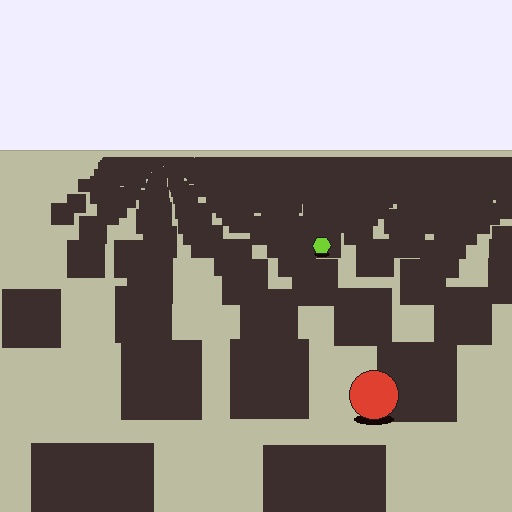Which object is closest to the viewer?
The red circle is closest. The texture marks near it are larger and more spread out.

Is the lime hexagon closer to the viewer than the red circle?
No. The red circle is closer — you can tell from the texture gradient: the ground texture is coarser near it.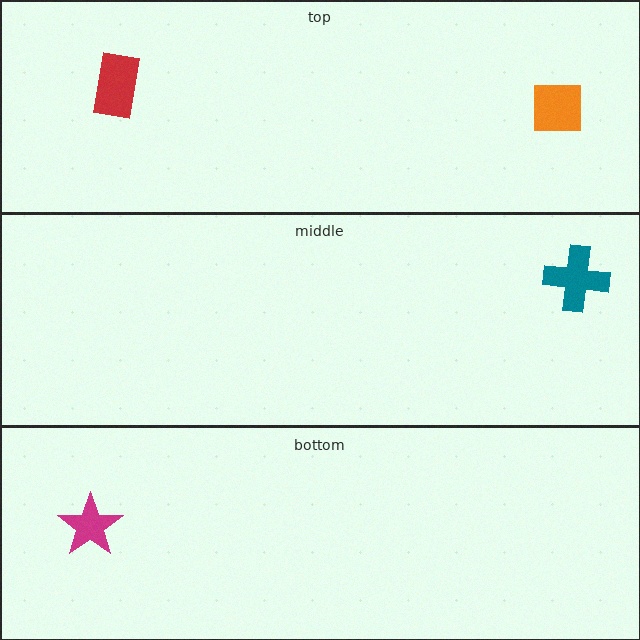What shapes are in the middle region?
The teal cross.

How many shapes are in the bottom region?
1.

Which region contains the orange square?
The top region.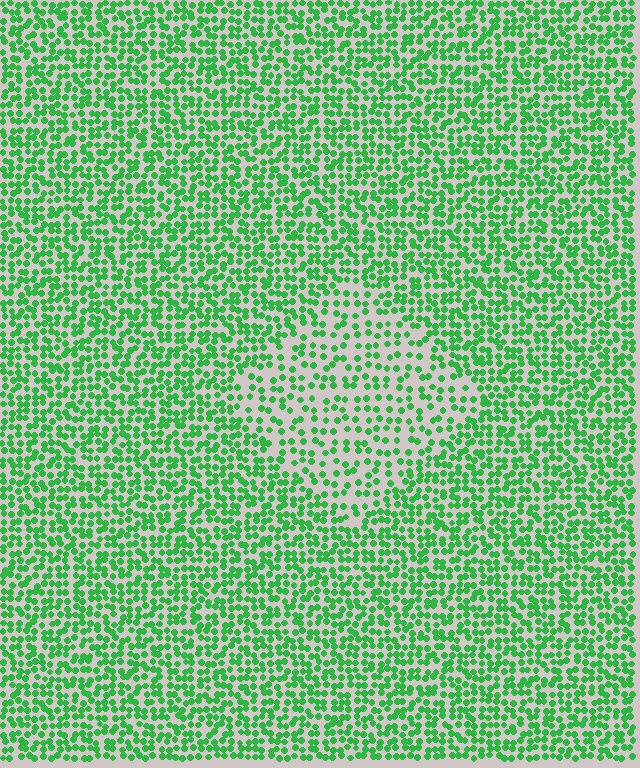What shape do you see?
I see a diamond.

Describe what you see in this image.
The image contains small green elements arranged at two different densities. A diamond-shaped region is visible where the elements are less densely packed than the surrounding area.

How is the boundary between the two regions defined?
The boundary is defined by a change in element density (approximately 1.8x ratio). All elements are the same color, size, and shape.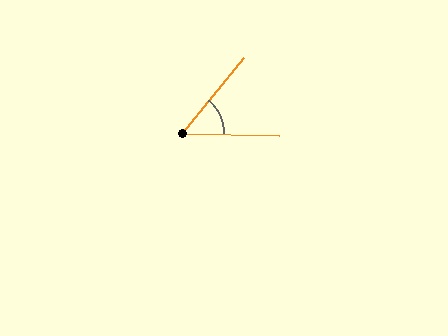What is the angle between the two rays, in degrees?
Approximately 52 degrees.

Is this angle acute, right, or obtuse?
It is acute.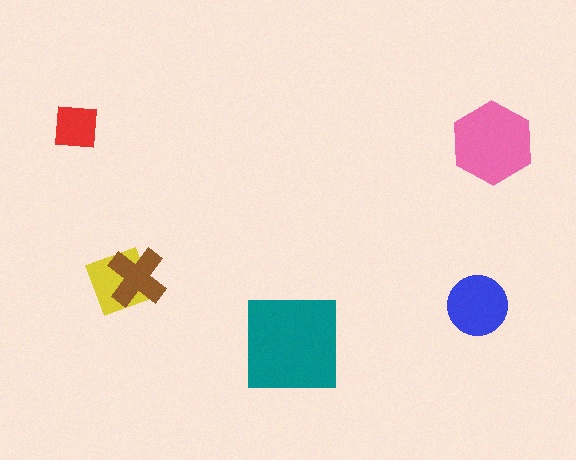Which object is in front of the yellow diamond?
The brown cross is in front of the yellow diamond.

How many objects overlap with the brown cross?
1 object overlaps with the brown cross.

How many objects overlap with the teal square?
0 objects overlap with the teal square.